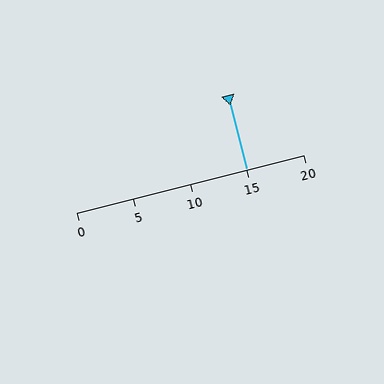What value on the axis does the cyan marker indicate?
The marker indicates approximately 15.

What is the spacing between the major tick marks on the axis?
The major ticks are spaced 5 apart.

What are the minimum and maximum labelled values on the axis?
The axis runs from 0 to 20.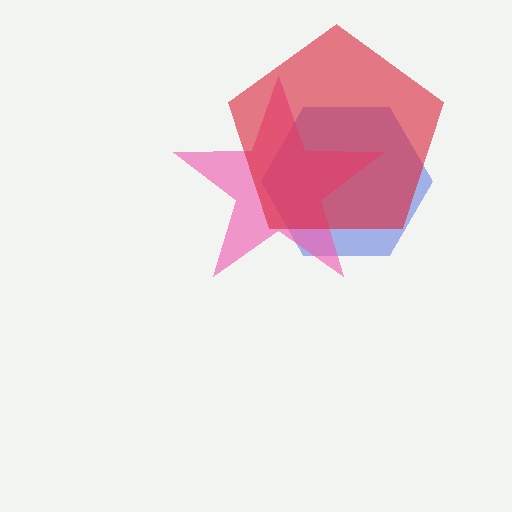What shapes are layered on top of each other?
The layered shapes are: a blue hexagon, a pink star, a red pentagon.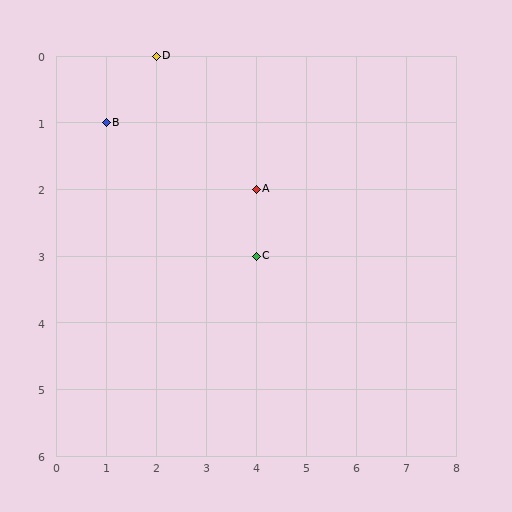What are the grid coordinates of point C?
Point C is at grid coordinates (4, 3).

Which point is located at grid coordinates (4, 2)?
Point A is at (4, 2).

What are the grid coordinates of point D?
Point D is at grid coordinates (2, 0).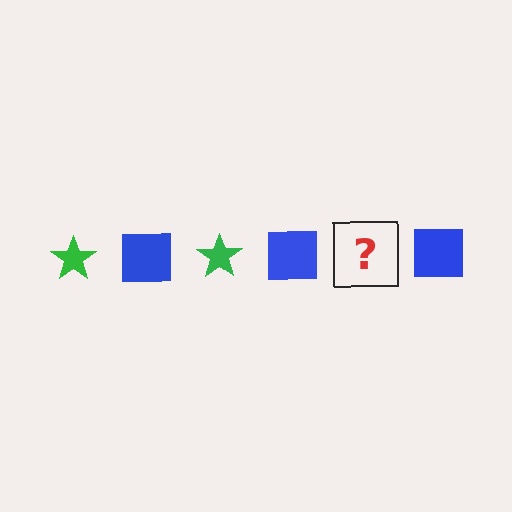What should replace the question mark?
The question mark should be replaced with a green star.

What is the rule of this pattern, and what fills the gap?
The rule is that the pattern alternates between green star and blue square. The gap should be filled with a green star.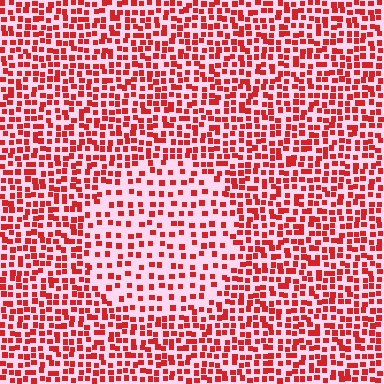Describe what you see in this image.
The image contains small red elements arranged at two different densities. A circle-shaped region is visible where the elements are less densely packed than the surrounding area.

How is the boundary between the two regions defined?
The boundary is defined by a change in element density (approximately 1.8x ratio). All elements are the same color, size, and shape.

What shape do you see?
I see a circle.